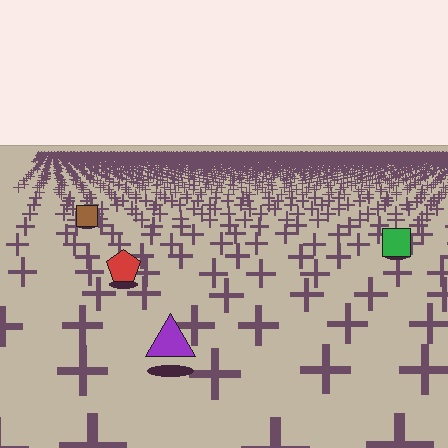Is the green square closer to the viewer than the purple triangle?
No. The purple triangle is closer — you can tell from the texture gradient: the ground texture is coarser near it.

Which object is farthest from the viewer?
The brown square is farthest from the viewer. It appears smaller and the ground texture around it is denser.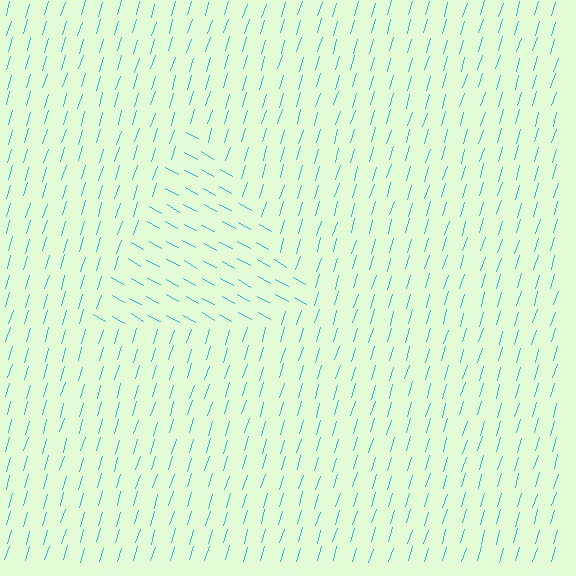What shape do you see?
I see a triangle.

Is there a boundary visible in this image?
Yes, there is a texture boundary formed by a change in line orientation.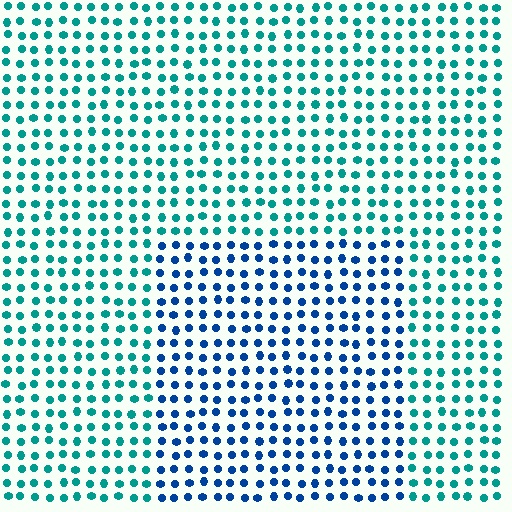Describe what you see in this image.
The image is filled with small teal elements in a uniform arrangement. A rectangle-shaped region is visible where the elements are tinted to a slightly different hue, forming a subtle color boundary.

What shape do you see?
I see a rectangle.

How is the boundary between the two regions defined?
The boundary is defined purely by a slight shift in hue (about 41 degrees). Spacing, size, and orientation are identical on both sides.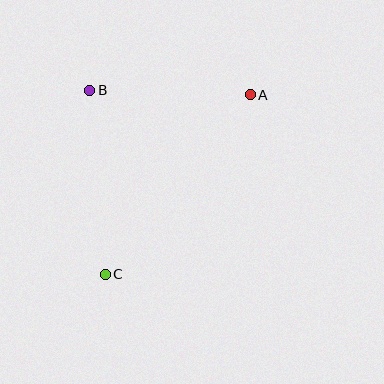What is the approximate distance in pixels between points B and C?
The distance between B and C is approximately 184 pixels.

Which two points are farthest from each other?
Points A and C are farthest from each other.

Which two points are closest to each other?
Points A and B are closest to each other.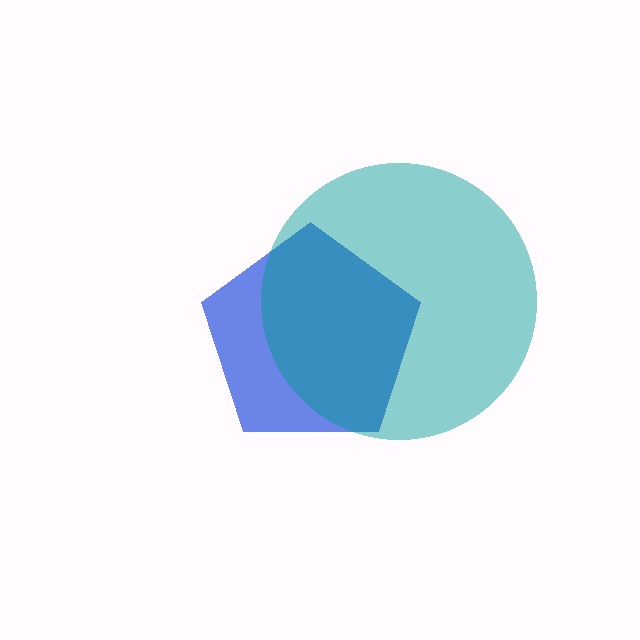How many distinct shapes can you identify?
There are 2 distinct shapes: a blue pentagon, a teal circle.